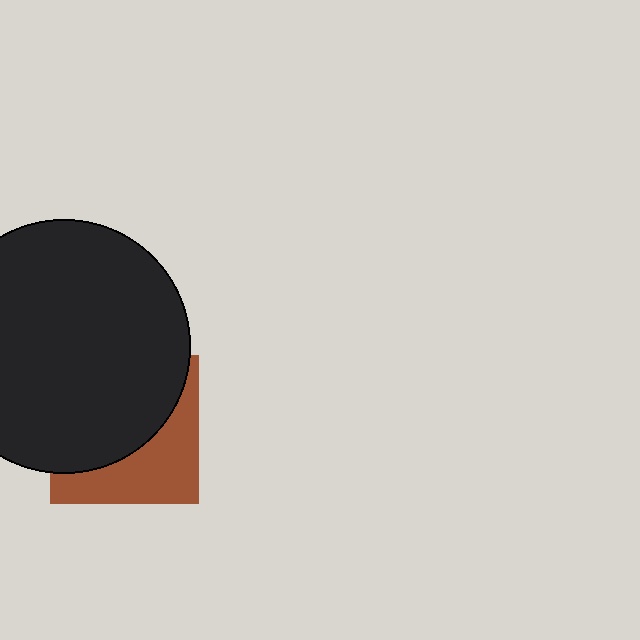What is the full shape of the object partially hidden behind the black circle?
The partially hidden object is a brown square.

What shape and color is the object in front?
The object in front is a black circle.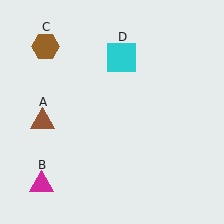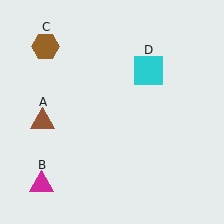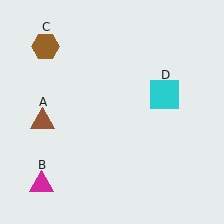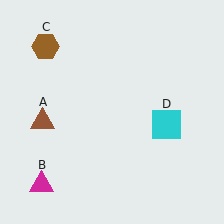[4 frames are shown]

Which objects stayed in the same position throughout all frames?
Brown triangle (object A) and magenta triangle (object B) and brown hexagon (object C) remained stationary.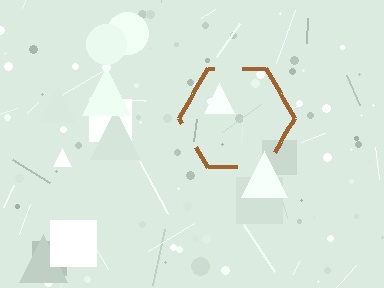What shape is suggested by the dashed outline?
The dashed outline suggests a hexagon.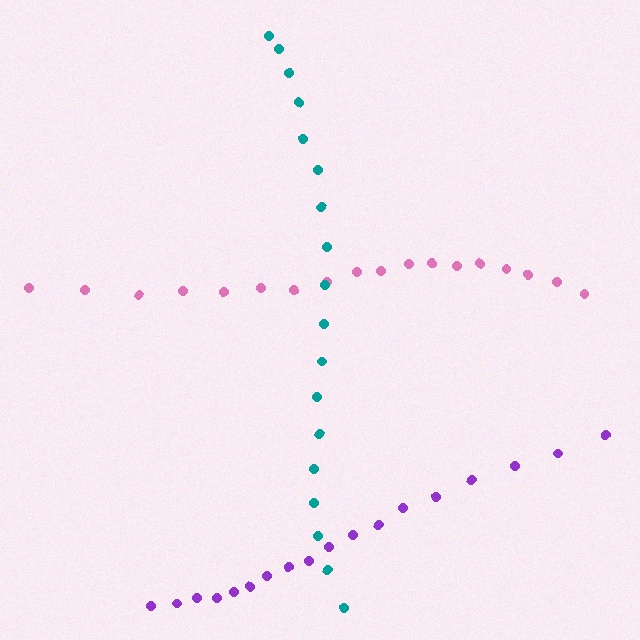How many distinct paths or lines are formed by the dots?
There are 3 distinct paths.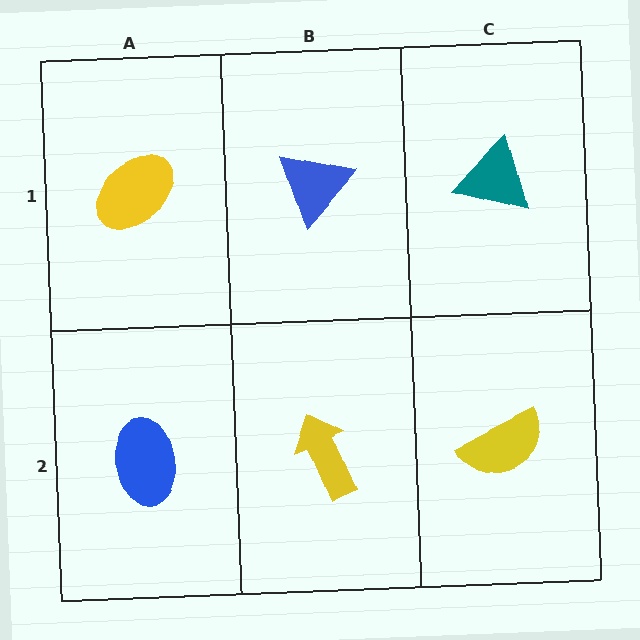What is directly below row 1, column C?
A yellow semicircle.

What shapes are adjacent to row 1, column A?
A blue ellipse (row 2, column A), a blue triangle (row 1, column B).